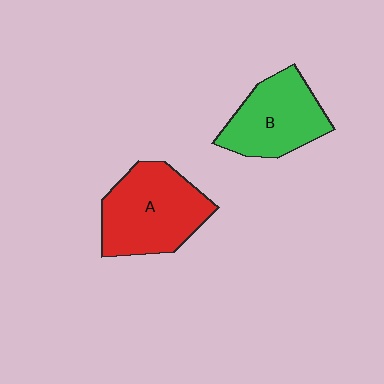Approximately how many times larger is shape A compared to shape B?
Approximately 1.2 times.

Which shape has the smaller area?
Shape B (green).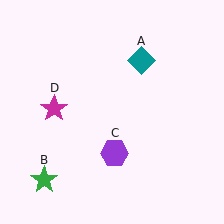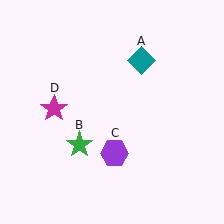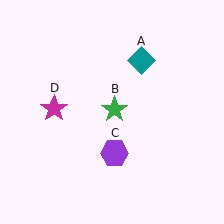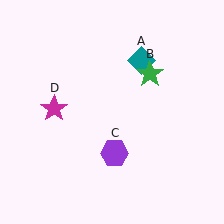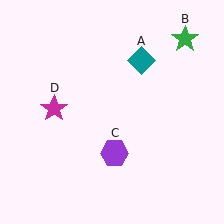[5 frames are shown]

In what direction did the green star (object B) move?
The green star (object B) moved up and to the right.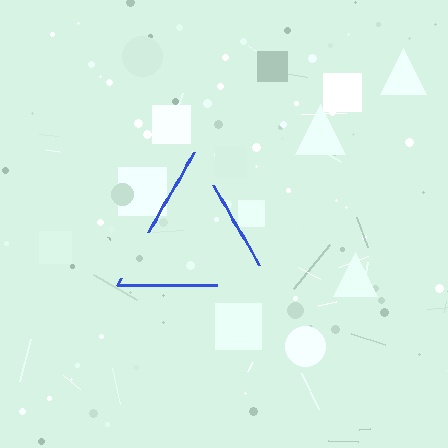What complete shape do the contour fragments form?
The contour fragments form a triangle.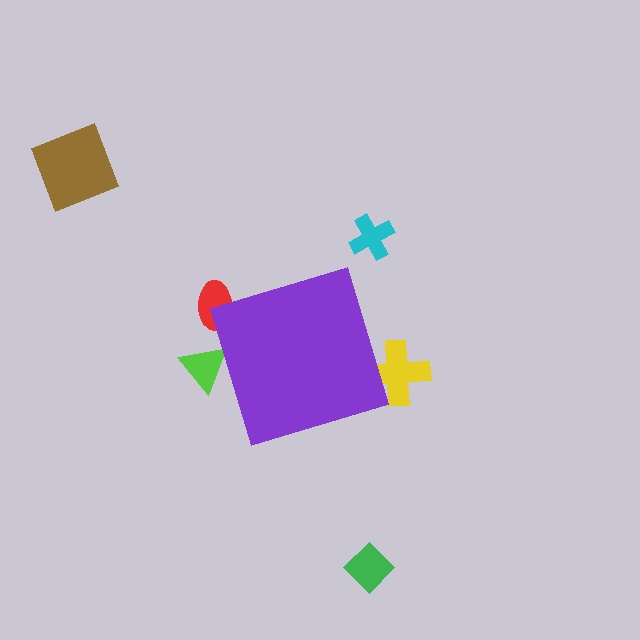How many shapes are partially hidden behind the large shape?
3 shapes are partially hidden.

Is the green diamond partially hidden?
No, the green diamond is fully visible.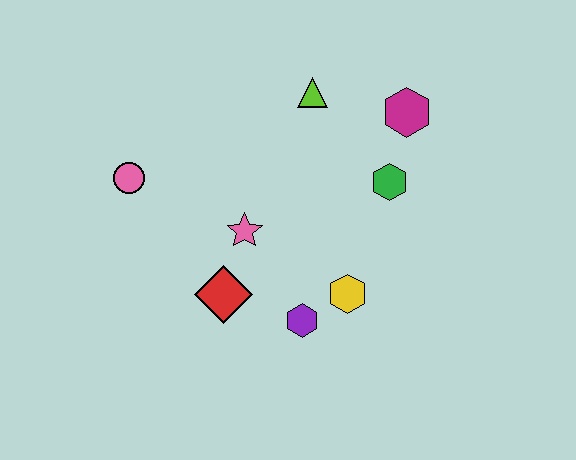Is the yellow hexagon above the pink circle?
No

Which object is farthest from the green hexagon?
The pink circle is farthest from the green hexagon.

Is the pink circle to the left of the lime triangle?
Yes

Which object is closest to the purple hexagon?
The yellow hexagon is closest to the purple hexagon.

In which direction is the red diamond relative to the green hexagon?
The red diamond is to the left of the green hexagon.